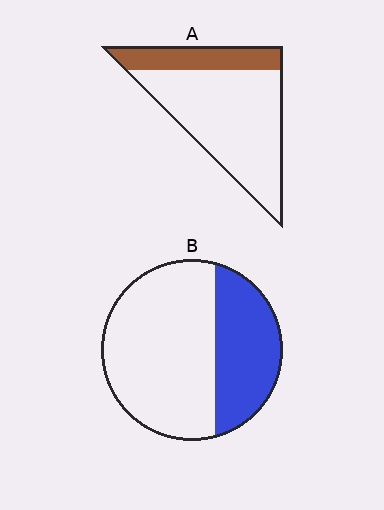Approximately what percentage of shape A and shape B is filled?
A is approximately 25% and B is approximately 35%.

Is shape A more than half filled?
No.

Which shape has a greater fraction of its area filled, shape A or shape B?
Shape B.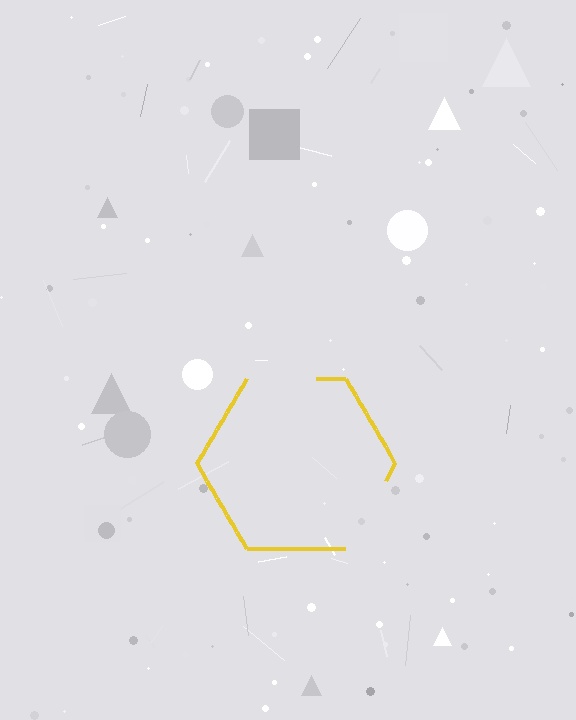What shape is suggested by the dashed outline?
The dashed outline suggests a hexagon.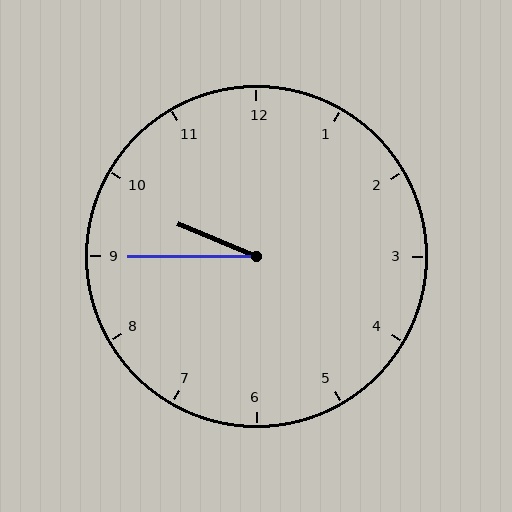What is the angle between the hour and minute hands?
Approximately 22 degrees.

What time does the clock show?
9:45.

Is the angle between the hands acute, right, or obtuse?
It is acute.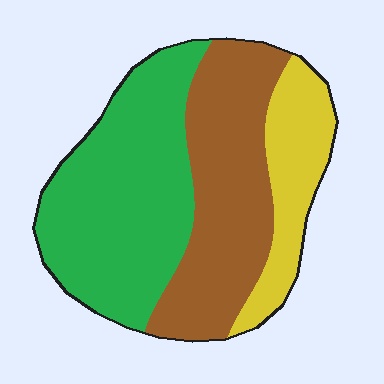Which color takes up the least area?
Yellow, at roughly 20%.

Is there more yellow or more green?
Green.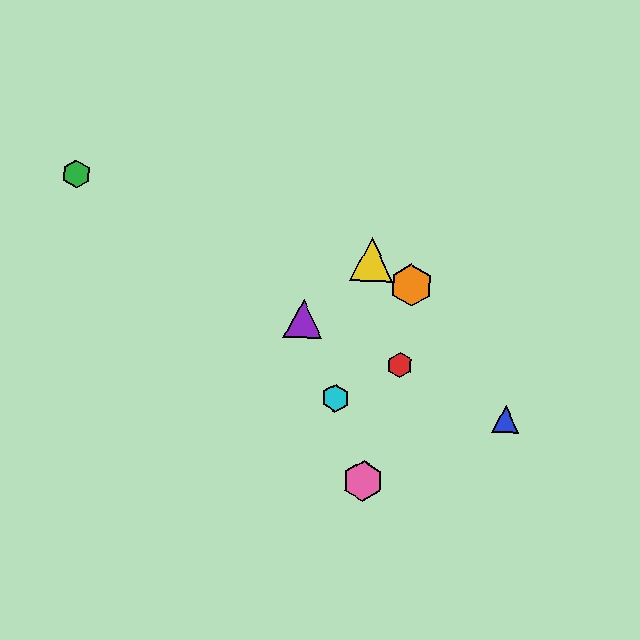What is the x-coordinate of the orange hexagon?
The orange hexagon is at x≈411.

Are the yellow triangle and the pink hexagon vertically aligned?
Yes, both are at x≈371.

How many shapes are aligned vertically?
2 shapes (the yellow triangle, the pink hexagon) are aligned vertically.